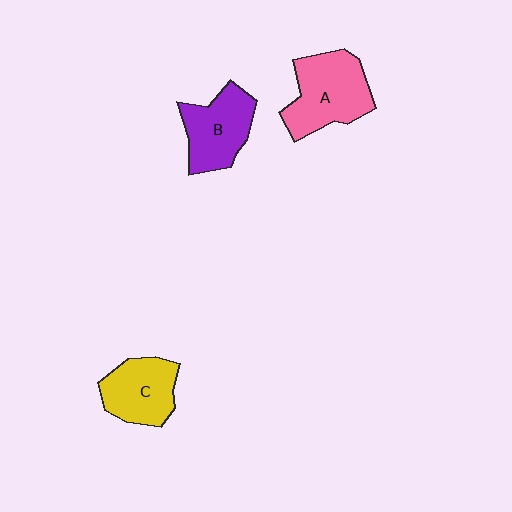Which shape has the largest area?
Shape A (pink).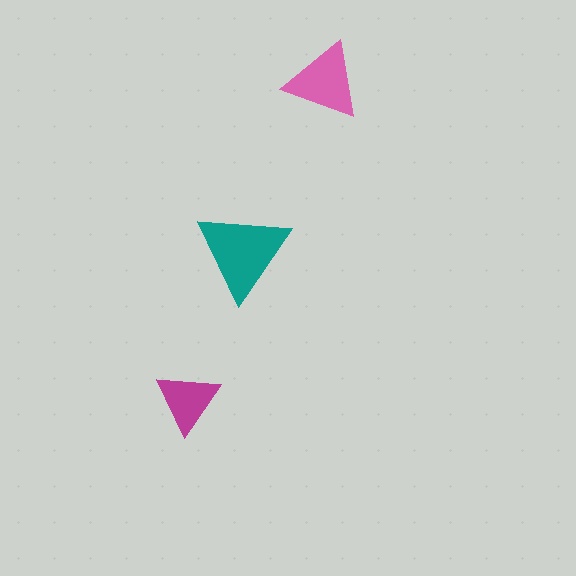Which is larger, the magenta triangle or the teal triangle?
The teal one.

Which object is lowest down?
The magenta triangle is bottommost.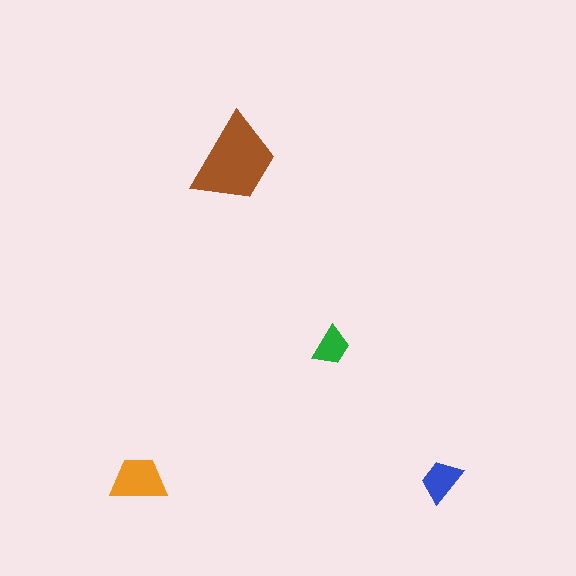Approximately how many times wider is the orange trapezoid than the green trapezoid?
About 1.5 times wider.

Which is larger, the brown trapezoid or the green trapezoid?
The brown one.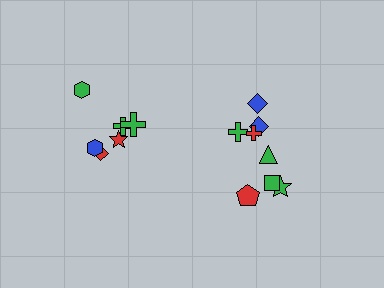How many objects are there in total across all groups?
There are 14 objects.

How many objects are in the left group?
There are 6 objects.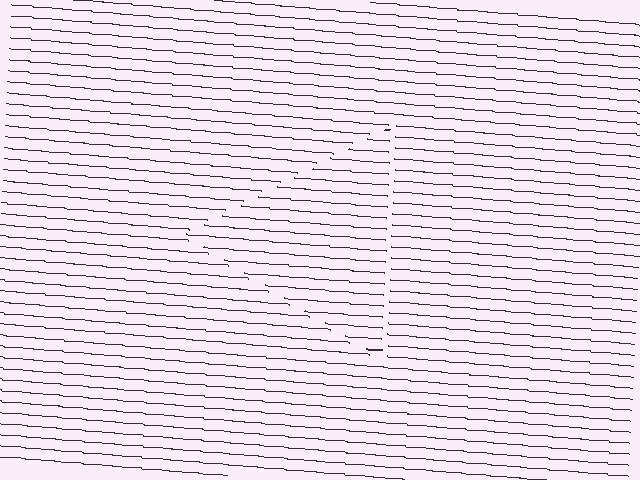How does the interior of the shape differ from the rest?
The interior of the shape contains the same grating, shifted by half a period — the contour is defined by the phase discontinuity where line-ends from the inner and outer gratings abut.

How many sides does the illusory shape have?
3 sides — the line-ends trace a triangle.